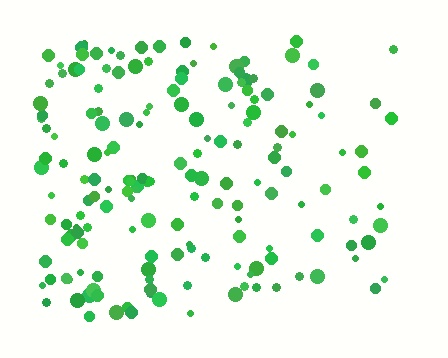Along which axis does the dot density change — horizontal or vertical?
Horizontal.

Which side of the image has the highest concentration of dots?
The left.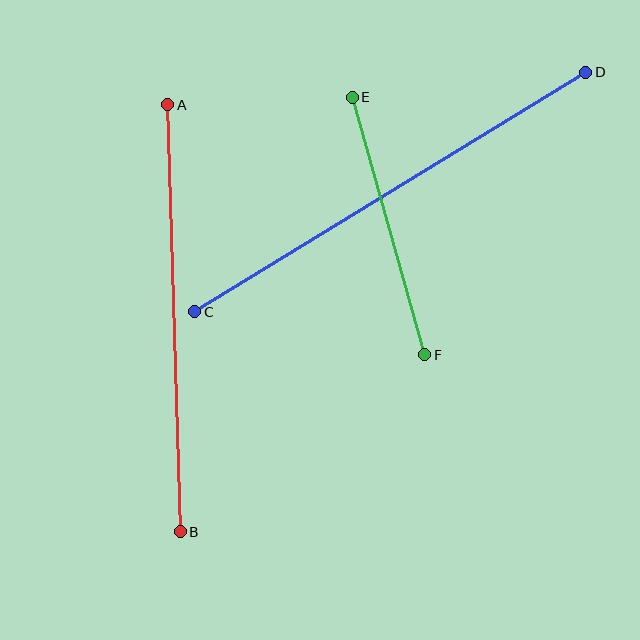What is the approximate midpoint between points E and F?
The midpoint is at approximately (388, 226) pixels.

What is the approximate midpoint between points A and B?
The midpoint is at approximately (174, 318) pixels.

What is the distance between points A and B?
The distance is approximately 427 pixels.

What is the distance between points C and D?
The distance is approximately 459 pixels.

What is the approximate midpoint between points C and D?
The midpoint is at approximately (390, 192) pixels.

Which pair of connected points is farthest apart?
Points C and D are farthest apart.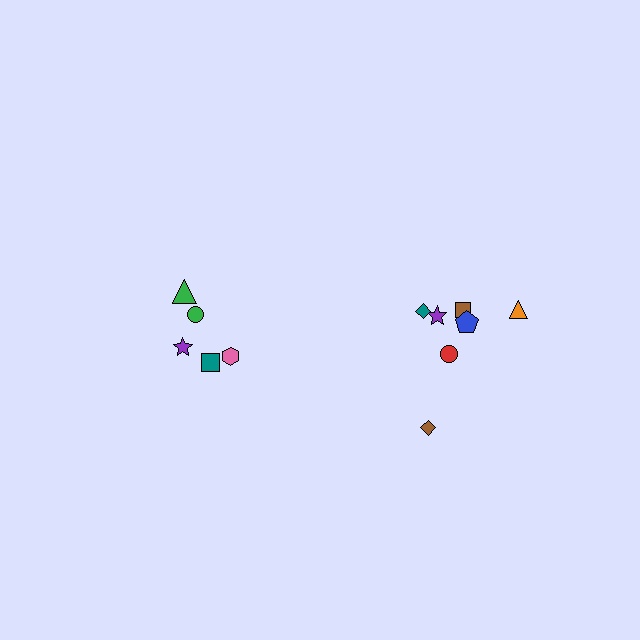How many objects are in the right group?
There are 7 objects.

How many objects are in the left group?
There are 5 objects.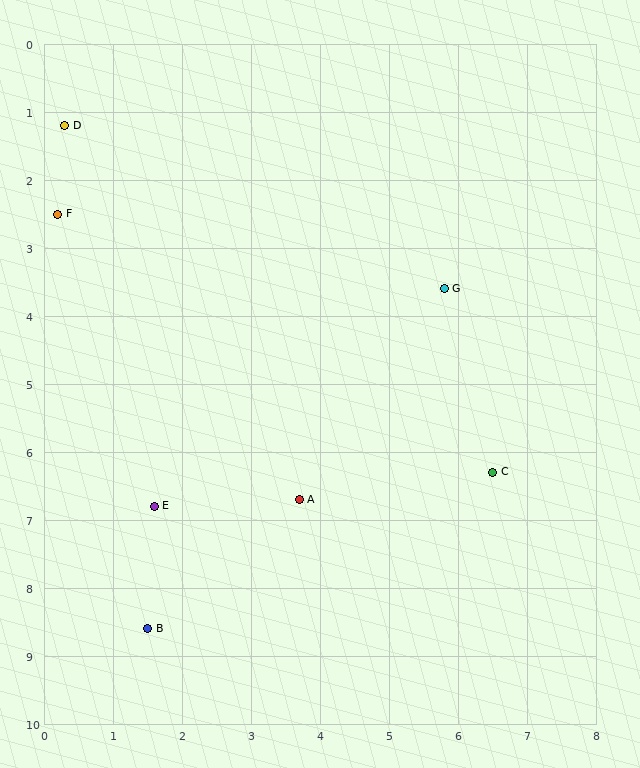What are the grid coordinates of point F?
Point F is at approximately (0.2, 2.5).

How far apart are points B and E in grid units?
Points B and E are about 1.8 grid units apart.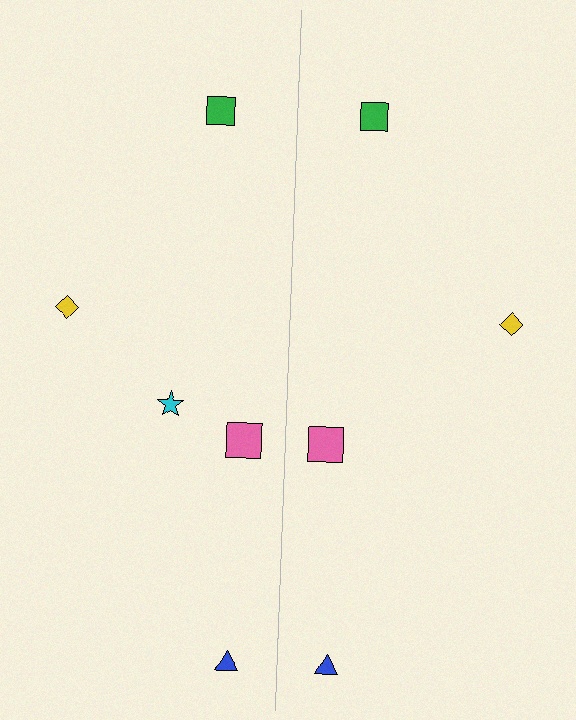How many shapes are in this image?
There are 9 shapes in this image.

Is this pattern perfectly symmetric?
No, the pattern is not perfectly symmetric. A cyan star is missing from the right side.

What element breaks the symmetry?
A cyan star is missing from the right side.